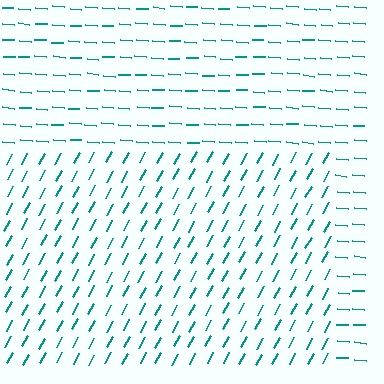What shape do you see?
I see a rectangle.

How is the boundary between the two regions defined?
The boundary is defined purely by a change in line orientation (approximately 66 degrees difference). All lines are the same color and thickness.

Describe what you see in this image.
The image is filled with small teal line segments. A rectangle region in the image has lines oriented differently from the surrounding lines, creating a visible texture boundary.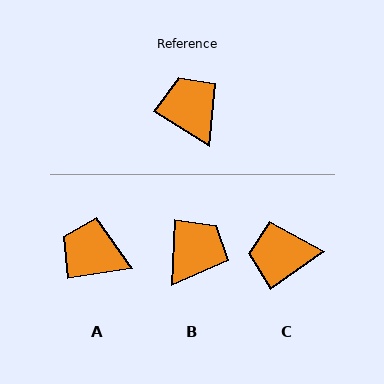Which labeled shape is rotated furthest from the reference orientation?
C, about 67 degrees away.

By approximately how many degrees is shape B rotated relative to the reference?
Approximately 61 degrees clockwise.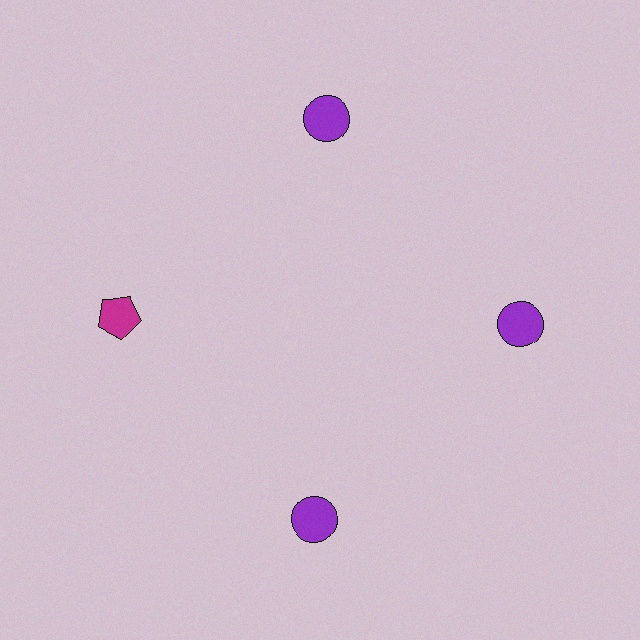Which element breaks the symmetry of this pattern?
The magenta pentagon at roughly the 9 o'clock position breaks the symmetry. All other shapes are purple circles.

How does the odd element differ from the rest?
It differs in both color (magenta instead of purple) and shape (pentagon instead of circle).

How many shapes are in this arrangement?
There are 4 shapes arranged in a ring pattern.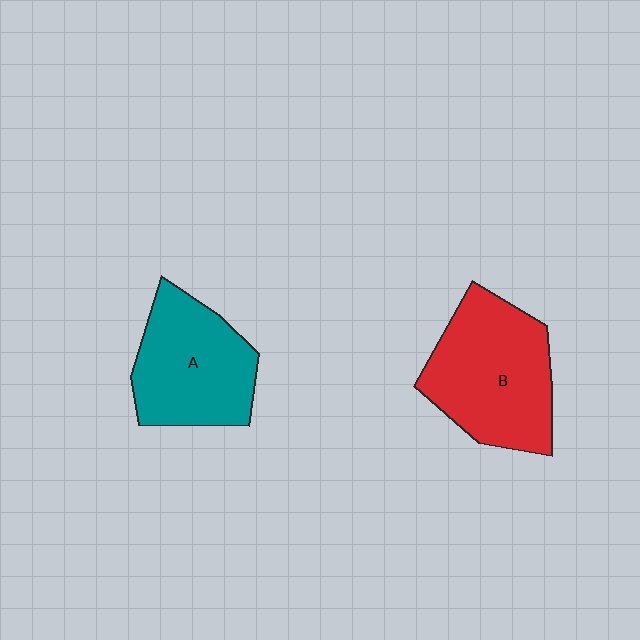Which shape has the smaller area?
Shape A (teal).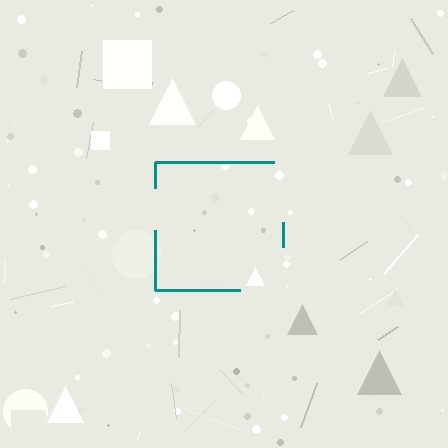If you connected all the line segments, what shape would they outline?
They would outline a square.